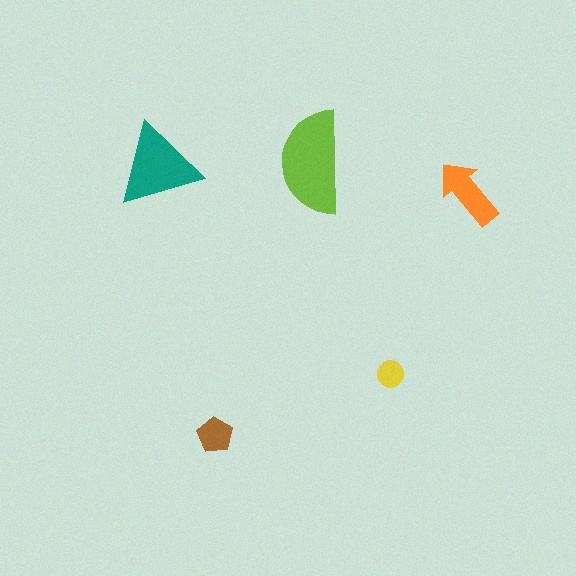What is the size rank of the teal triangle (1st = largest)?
2nd.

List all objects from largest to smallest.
The lime semicircle, the teal triangle, the orange arrow, the brown pentagon, the yellow circle.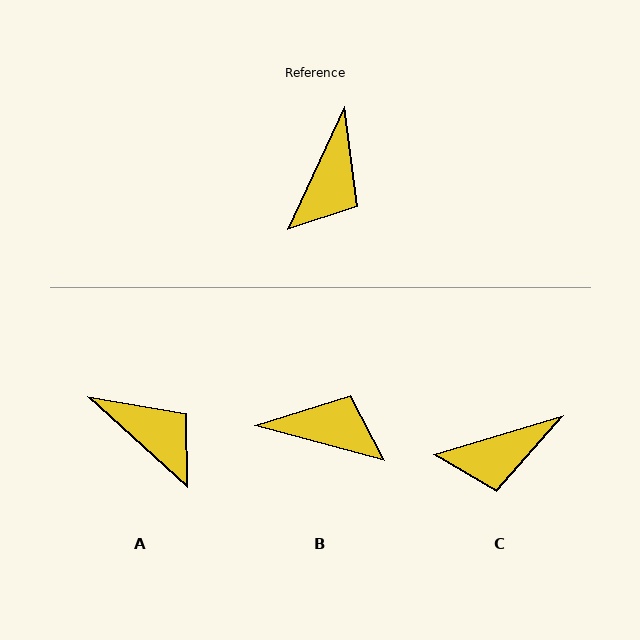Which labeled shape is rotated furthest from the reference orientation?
B, about 100 degrees away.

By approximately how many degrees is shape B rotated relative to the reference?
Approximately 100 degrees counter-clockwise.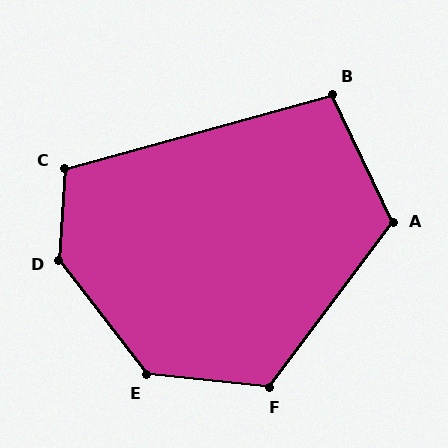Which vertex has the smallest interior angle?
B, at approximately 100 degrees.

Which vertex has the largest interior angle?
D, at approximately 139 degrees.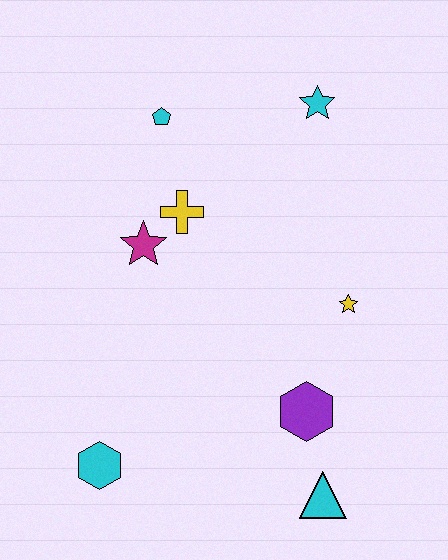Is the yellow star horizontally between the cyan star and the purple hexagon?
No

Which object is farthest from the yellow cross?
The cyan triangle is farthest from the yellow cross.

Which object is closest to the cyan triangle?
The purple hexagon is closest to the cyan triangle.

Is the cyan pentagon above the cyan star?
No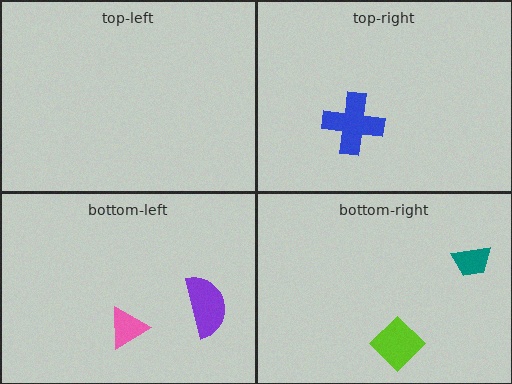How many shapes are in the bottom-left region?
2.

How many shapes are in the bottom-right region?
2.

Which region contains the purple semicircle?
The bottom-left region.